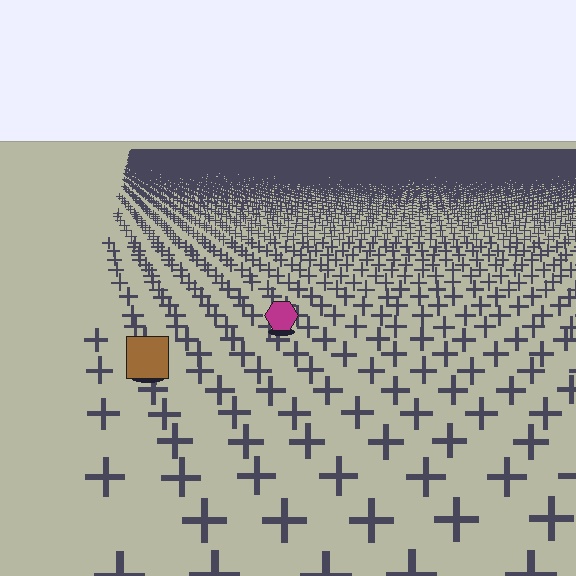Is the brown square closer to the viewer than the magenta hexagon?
Yes. The brown square is closer — you can tell from the texture gradient: the ground texture is coarser near it.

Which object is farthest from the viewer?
The magenta hexagon is farthest from the viewer. It appears smaller and the ground texture around it is denser.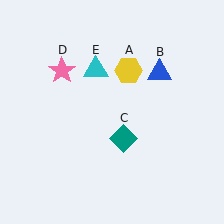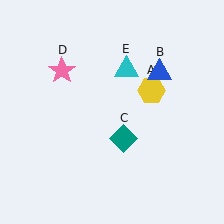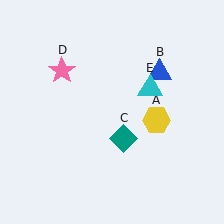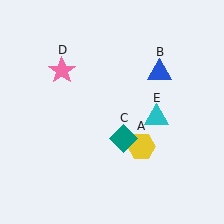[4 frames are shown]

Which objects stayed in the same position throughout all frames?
Blue triangle (object B) and teal diamond (object C) and pink star (object D) remained stationary.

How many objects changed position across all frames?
2 objects changed position: yellow hexagon (object A), cyan triangle (object E).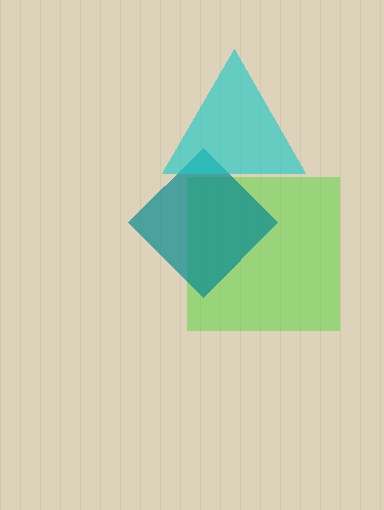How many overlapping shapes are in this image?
There are 3 overlapping shapes in the image.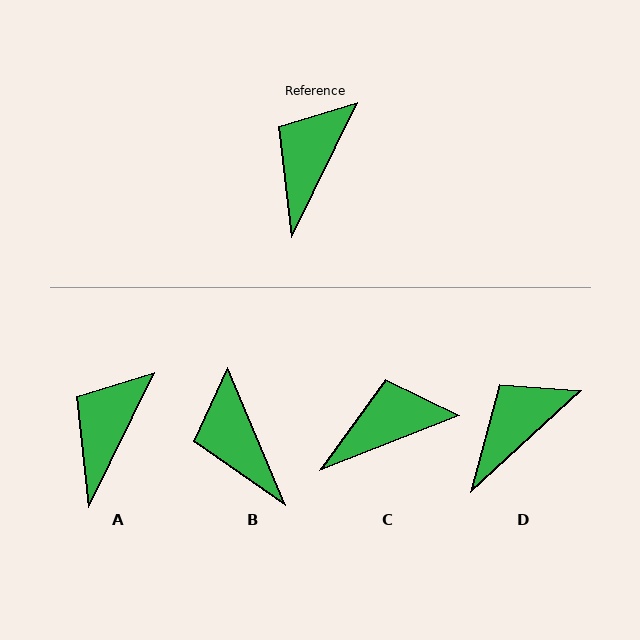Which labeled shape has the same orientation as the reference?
A.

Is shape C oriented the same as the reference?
No, it is off by about 43 degrees.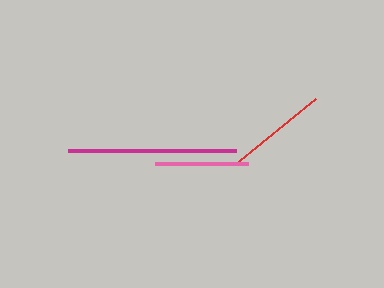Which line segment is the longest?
The magenta line is the longest at approximately 168 pixels.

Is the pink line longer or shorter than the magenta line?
The magenta line is longer than the pink line.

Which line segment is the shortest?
The pink line is the shortest at approximately 92 pixels.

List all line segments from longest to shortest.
From longest to shortest: magenta, red, pink.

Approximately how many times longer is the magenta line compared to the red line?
The magenta line is approximately 1.6 times the length of the red line.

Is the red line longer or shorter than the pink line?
The red line is longer than the pink line.